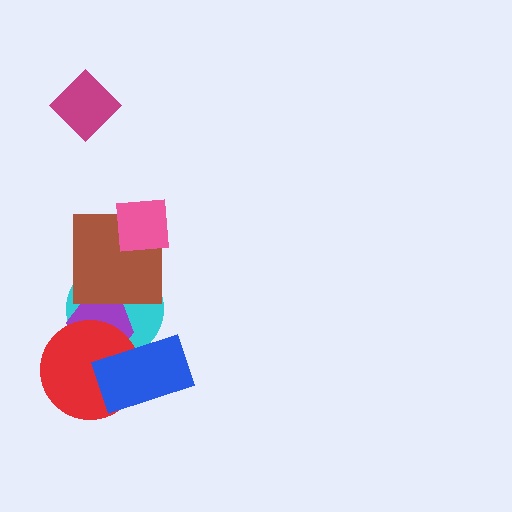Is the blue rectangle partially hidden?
No, no other shape covers it.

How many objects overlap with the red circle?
3 objects overlap with the red circle.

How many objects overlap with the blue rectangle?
3 objects overlap with the blue rectangle.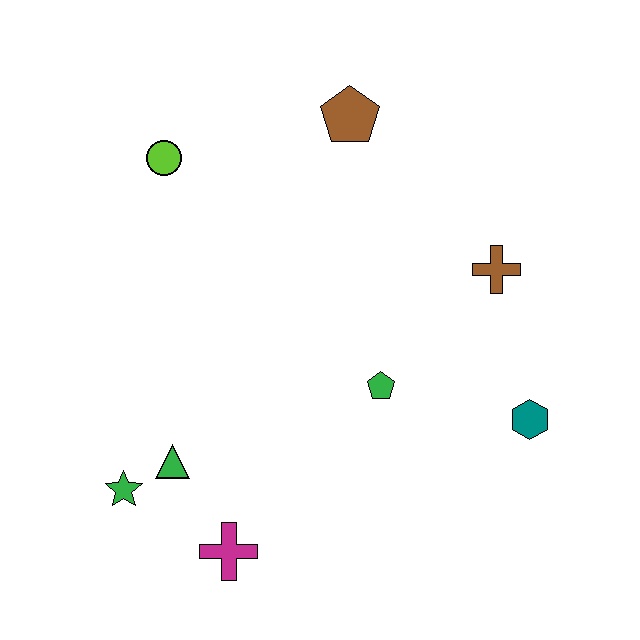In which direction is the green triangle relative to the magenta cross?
The green triangle is above the magenta cross.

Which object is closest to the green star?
The green triangle is closest to the green star.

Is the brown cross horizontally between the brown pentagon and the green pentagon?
No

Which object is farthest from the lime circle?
The teal hexagon is farthest from the lime circle.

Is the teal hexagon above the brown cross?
No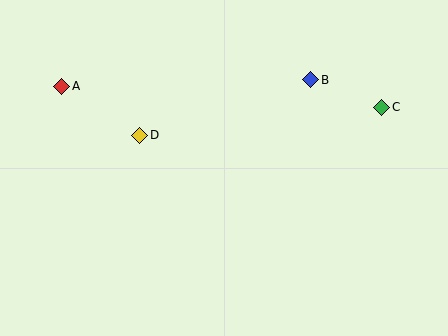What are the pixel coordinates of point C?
Point C is at (382, 107).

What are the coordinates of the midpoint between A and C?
The midpoint between A and C is at (222, 97).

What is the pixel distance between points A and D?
The distance between A and D is 92 pixels.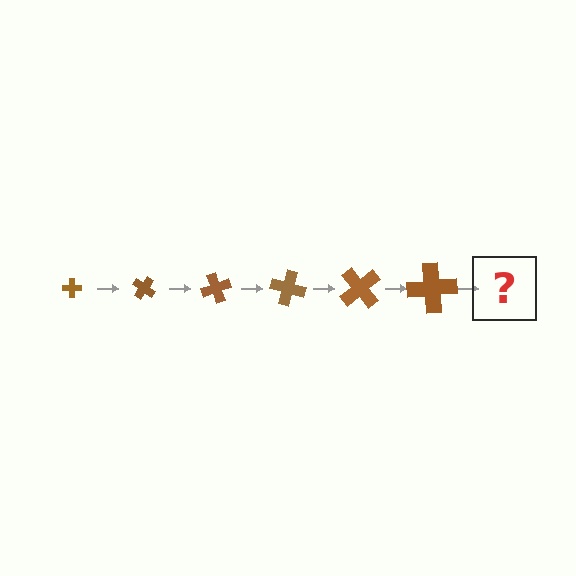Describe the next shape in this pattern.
It should be a cross, larger than the previous one and rotated 210 degrees from the start.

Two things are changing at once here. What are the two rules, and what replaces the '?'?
The two rules are that the cross grows larger each step and it rotates 35 degrees each step. The '?' should be a cross, larger than the previous one and rotated 210 degrees from the start.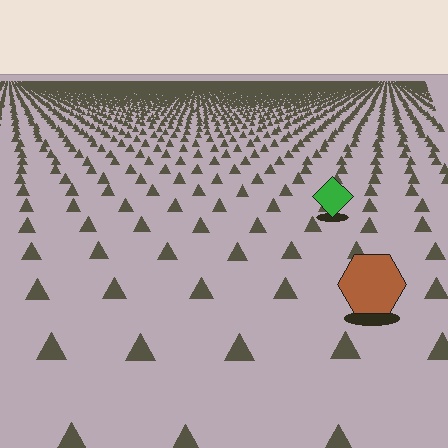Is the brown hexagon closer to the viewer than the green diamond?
Yes. The brown hexagon is closer — you can tell from the texture gradient: the ground texture is coarser near it.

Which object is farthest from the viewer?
The green diamond is farthest from the viewer. It appears smaller and the ground texture around it is denser.